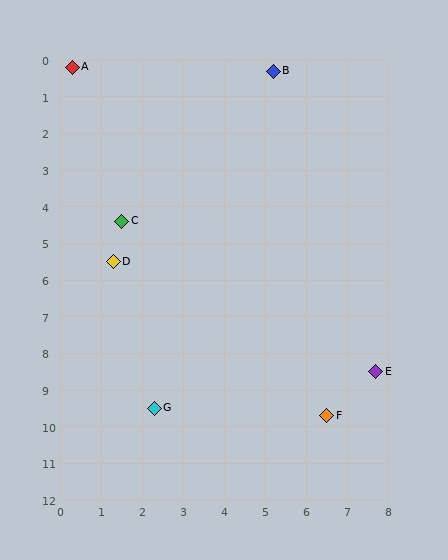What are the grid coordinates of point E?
Point E is at approximately (7.7, 8.5).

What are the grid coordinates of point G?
Point G is at approximately (2.3, 9.5).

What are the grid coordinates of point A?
Point A is at approximately (0.3, 0.2).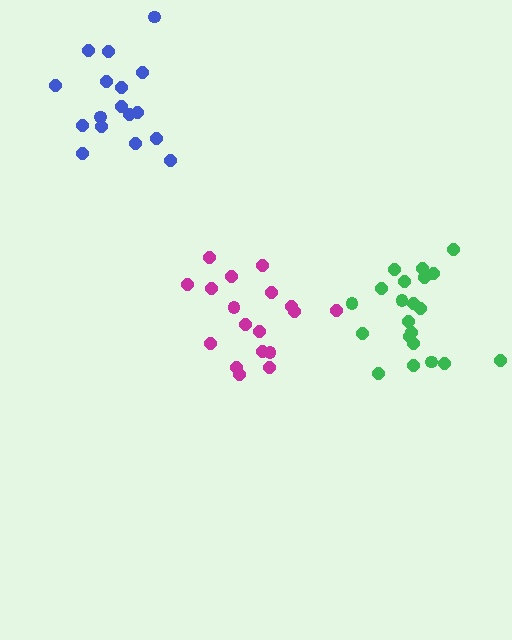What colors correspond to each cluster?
The clusters are colored: blue, magenta, green.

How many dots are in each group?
Group 1: 17 dots, Group 2: 18 dots, Group 3: 21 dots (56 total).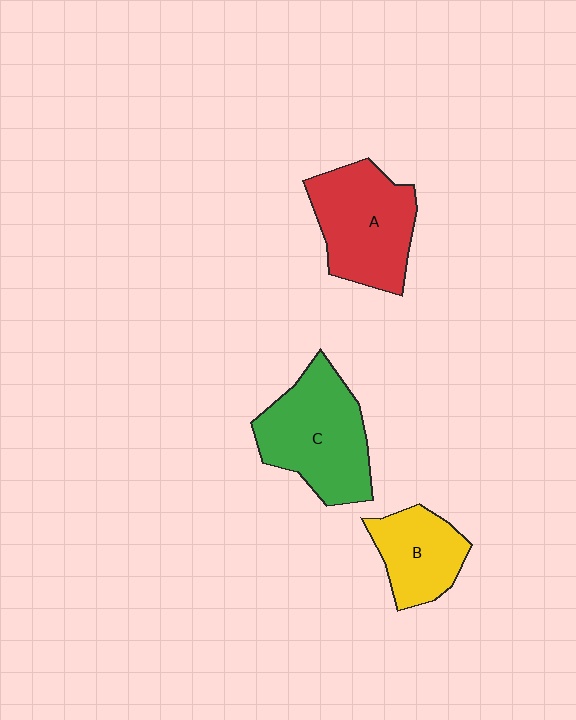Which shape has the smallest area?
Shape B (yellow).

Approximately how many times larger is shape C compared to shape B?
Approximately 1.6 times.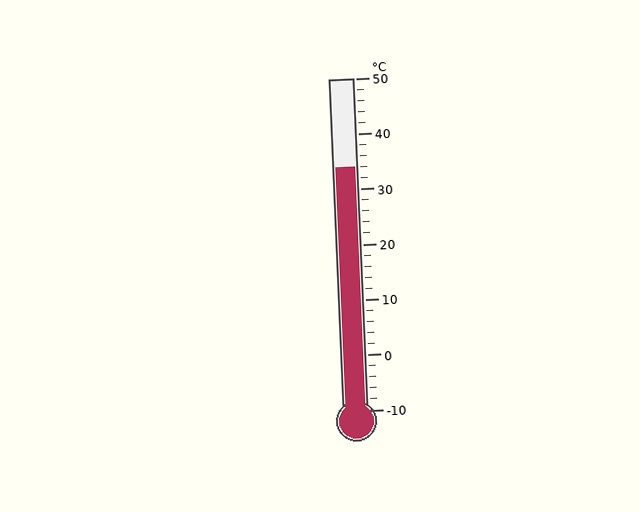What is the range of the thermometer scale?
The thermometer scale ranges from -10°C to 50°C.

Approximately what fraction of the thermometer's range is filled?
The thermometer is filled to approximately 75% of its range.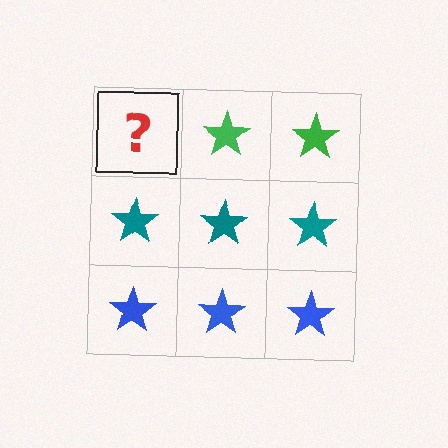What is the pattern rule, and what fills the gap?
The rule is that each row has a consistent color. The gap should be filled with a green star.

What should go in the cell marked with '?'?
The missing cell should contain a green star.